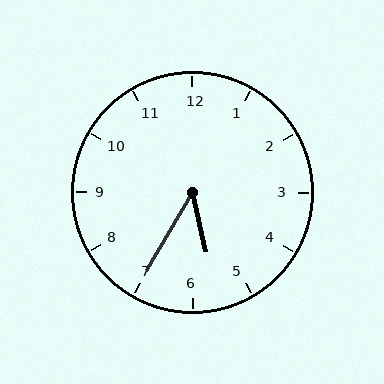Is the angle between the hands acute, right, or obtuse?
It is acute.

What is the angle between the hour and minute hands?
Approximately 42 degrees.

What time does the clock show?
5:35.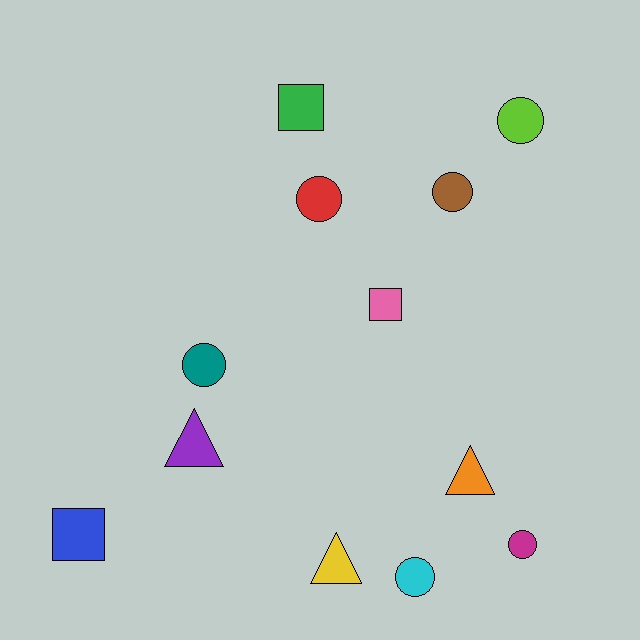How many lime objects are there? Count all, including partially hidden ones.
There is 1 lime object.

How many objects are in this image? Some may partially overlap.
There are 12 objects.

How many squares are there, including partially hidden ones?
There are 3 squares.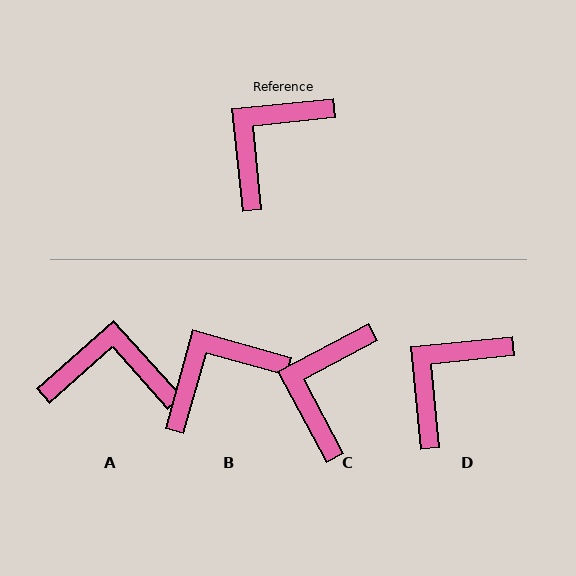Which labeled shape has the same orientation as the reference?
D.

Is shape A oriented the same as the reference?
No, it is off by about 54 degrees.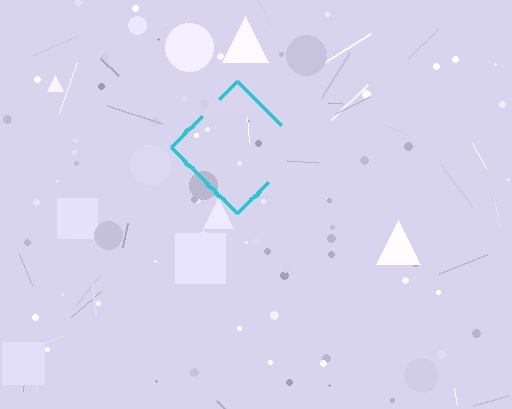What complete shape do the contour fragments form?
The contour fragments form a diamond.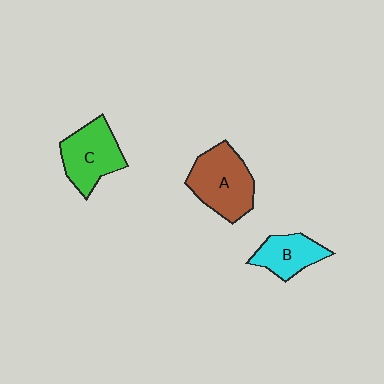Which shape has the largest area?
Shape A (brown).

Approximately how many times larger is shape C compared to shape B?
Approximately 1.4 times.